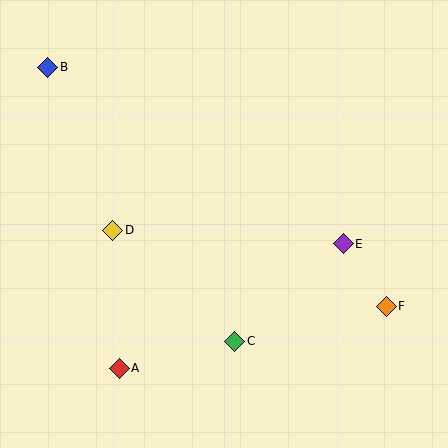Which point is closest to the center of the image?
Point D at (113, 230) is closest to the center.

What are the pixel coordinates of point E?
Point E is at (343, 244).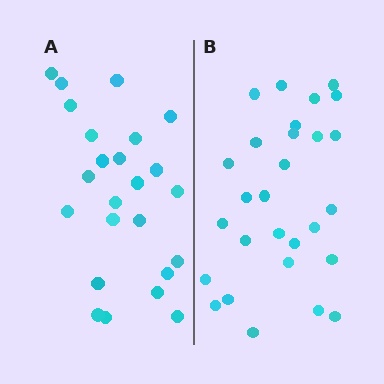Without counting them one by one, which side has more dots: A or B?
Region B (the right region) has more dots.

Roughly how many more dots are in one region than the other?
Region B has about 4 more dots than region A.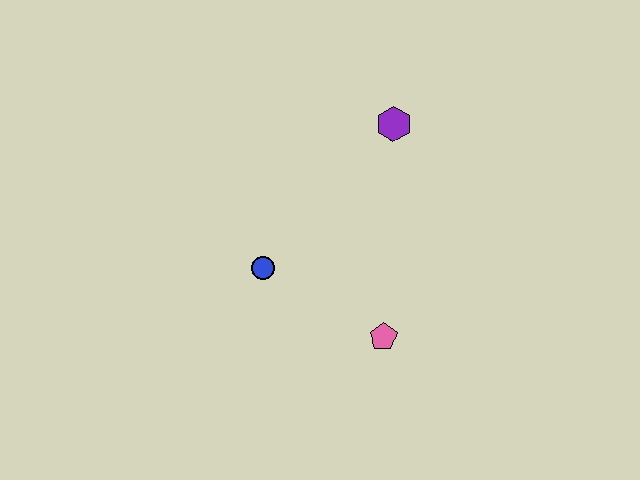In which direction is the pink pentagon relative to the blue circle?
The pink pentagon is to the right of the blue circle.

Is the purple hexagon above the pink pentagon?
Yes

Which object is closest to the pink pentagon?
The blue circle is closest to the pink pentagon.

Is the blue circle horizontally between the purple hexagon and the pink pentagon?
No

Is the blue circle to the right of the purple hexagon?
No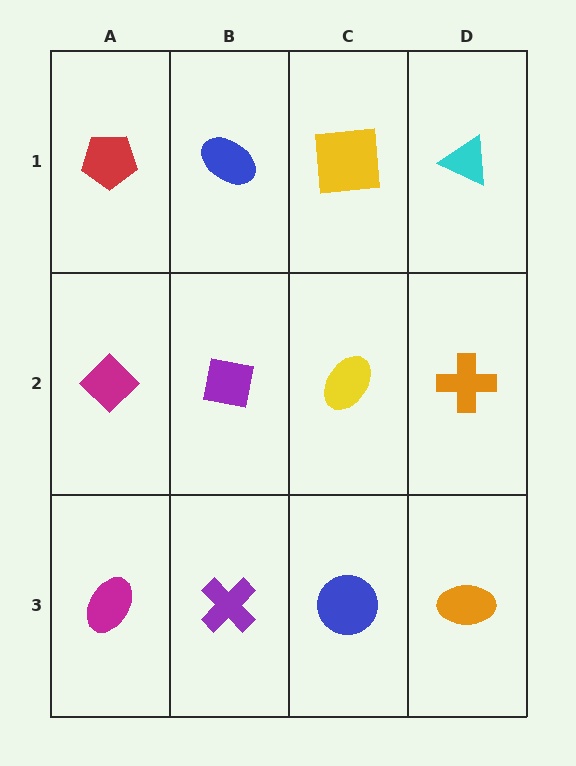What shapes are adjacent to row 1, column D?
An orange cross (row 2, column D), a yellow square (row 1, column C).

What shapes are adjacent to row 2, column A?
A red pentagon (row 1, column A), a magenta ellipse (row 3, column A), a purple square (row 2, column B).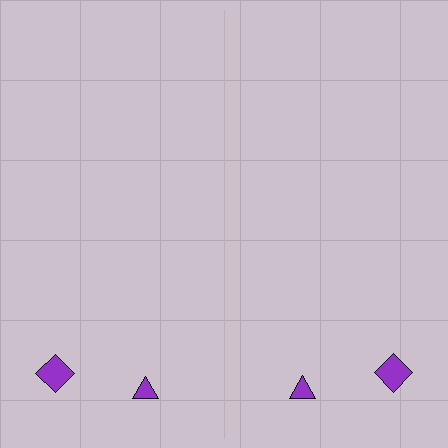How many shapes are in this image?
There are 4 shapes in this image.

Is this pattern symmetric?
Yes, this pattern has bilateral (reflection) symmetry.